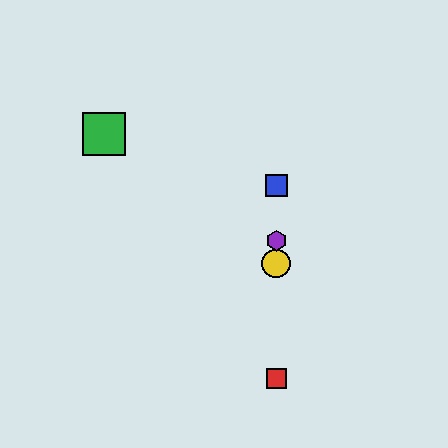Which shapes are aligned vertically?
The red square, the blue square, the yellow circle, the purple hexagon are aligned vertically.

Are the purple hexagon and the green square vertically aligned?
No, the purple hexagon is at x≈276 and the green square is at x≈104.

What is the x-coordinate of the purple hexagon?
The purple hexagon is at x≈276.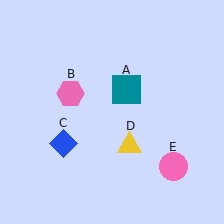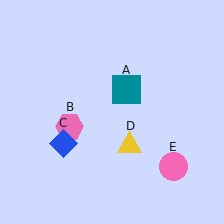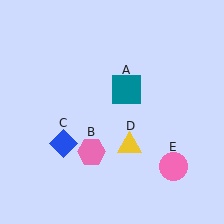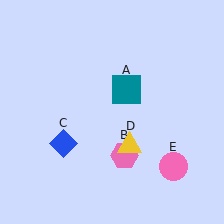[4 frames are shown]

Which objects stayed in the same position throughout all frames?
Teal square (object A) and blue diamond (object C) and yellow triangle (object D) and pink circle (object E) remained stationary.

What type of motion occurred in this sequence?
The pink hexagon (object B) rotated counterclockwise around the center of the scene.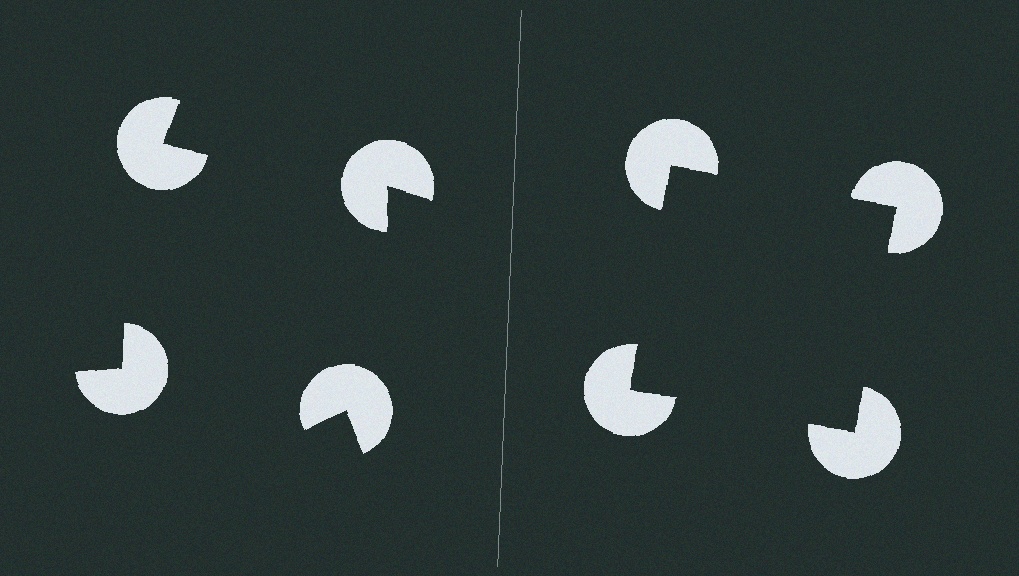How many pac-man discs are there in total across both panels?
8 — 4 on each side.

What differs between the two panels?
The pac-man discs are positioned identically on both sides; only the wedge orientations differ. On the right they align to a square; on the left they are misaligned.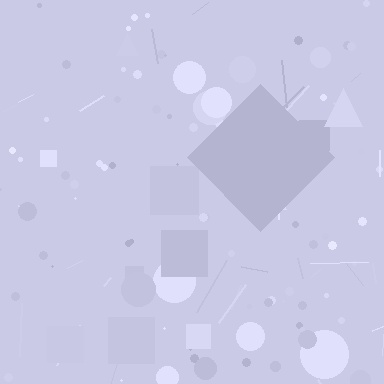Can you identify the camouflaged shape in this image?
The camouflaged shape is a diamond.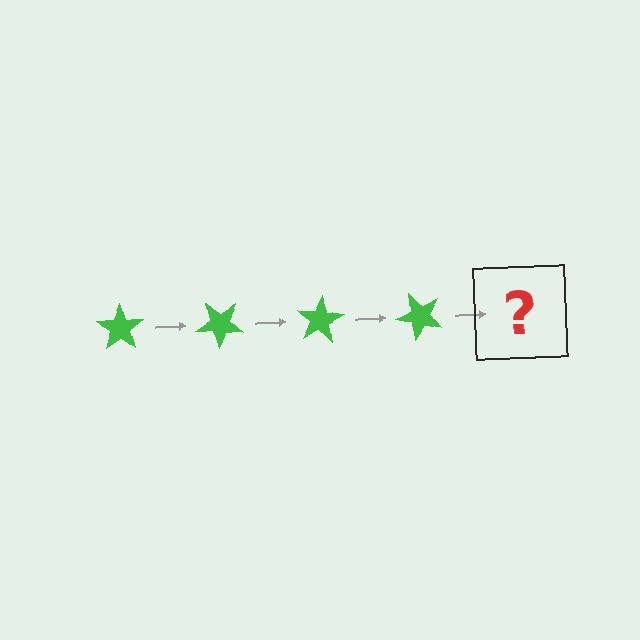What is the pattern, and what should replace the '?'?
The pattern is that the star rotates 40 degrees each step. The '?' should be a green star rotated 160 degrees.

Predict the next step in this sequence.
The next step is a green star rotated 160 degrees.